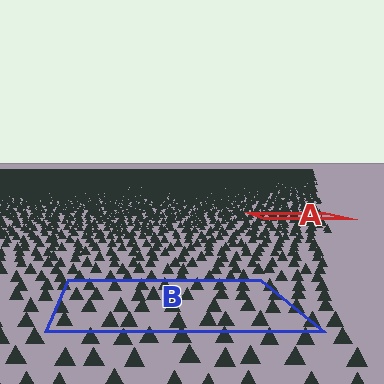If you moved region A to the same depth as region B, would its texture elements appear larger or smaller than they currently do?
They would appear larger. At a closer depth, the same texture elements are projected at a bigger on-screen size.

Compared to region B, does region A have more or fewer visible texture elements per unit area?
Region A has more texture elements per unit area — they are packed more densely because it is farther away.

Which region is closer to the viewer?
Region B is closer. The texture elements there are larger and more spread out.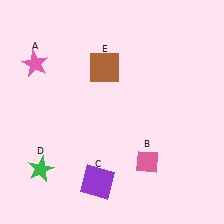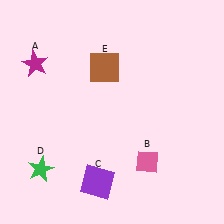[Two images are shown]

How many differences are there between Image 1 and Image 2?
There is 1 difference between the two images.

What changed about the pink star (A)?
In Image 1, A is pink. In Image 2, it changed to magenta.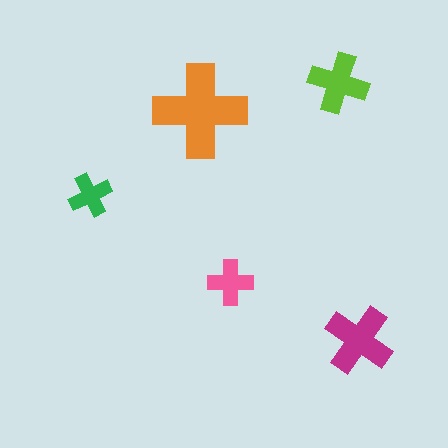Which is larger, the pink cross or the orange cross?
The orange one.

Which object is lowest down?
The magenta cross is bottommost.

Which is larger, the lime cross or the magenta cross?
The magenta one.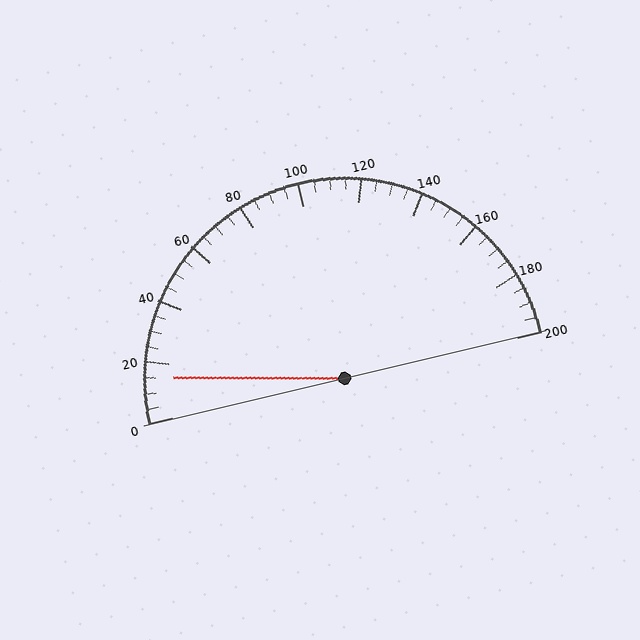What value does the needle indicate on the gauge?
The needle indicates approximately 15.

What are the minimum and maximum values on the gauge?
The gauge ranges from 0 to 200.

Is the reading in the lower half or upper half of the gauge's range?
The reading is in the lower half of the range (0 to 200).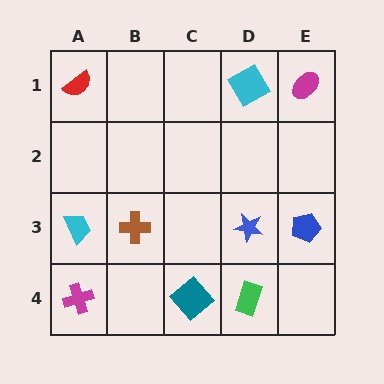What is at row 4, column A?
A magenta cross.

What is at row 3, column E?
A blue pentagon.